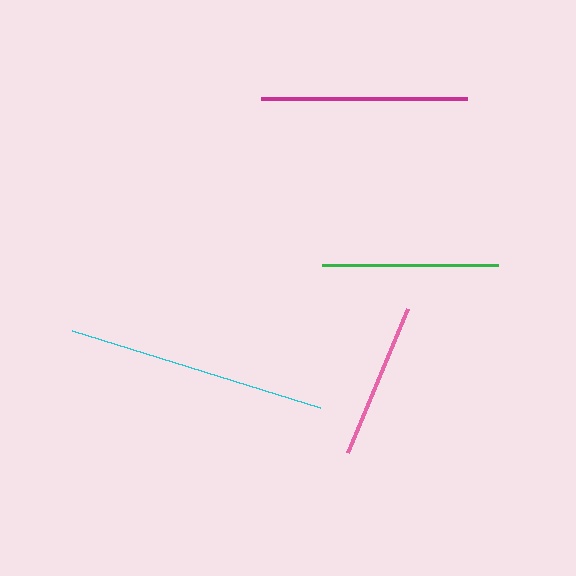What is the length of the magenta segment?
The magenta segment is approximately 206 pixels long.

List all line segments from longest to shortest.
From longest to shortest: cyan, magenta, green, pink.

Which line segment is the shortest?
The pink line is the shortest at approximately 156 pixels.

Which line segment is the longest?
The cyan line is the longest at approximately 259 pixels.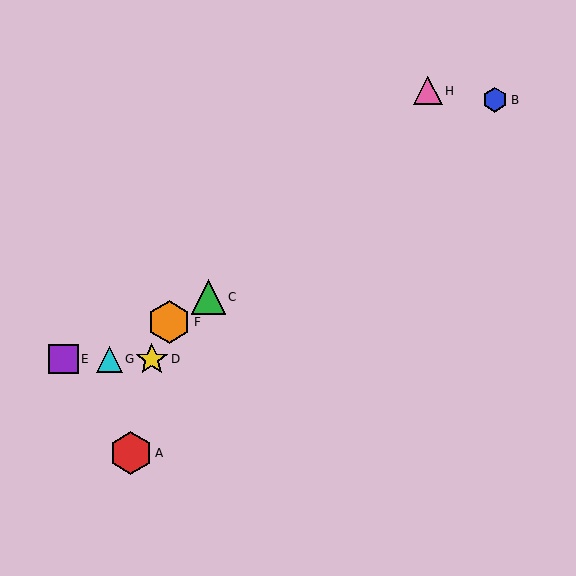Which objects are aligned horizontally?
Objects D, E, G are aligned horizontally.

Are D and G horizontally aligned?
Yes, both are at y≈359.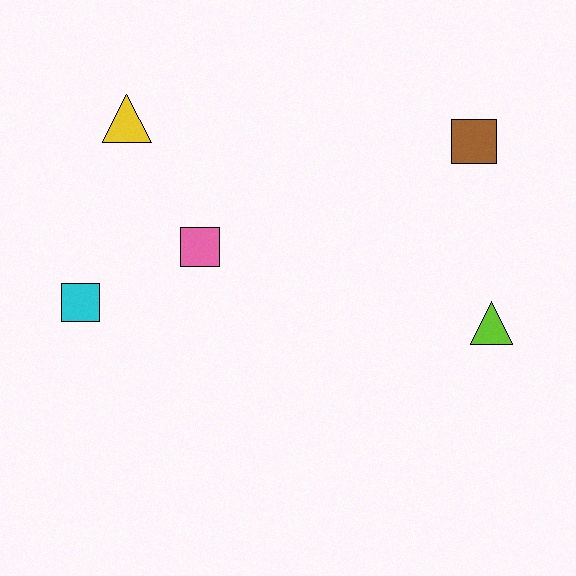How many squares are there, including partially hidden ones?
There are 3 squares.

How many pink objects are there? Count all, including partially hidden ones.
There is 1 pink object.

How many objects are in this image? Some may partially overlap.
There are 5 objects.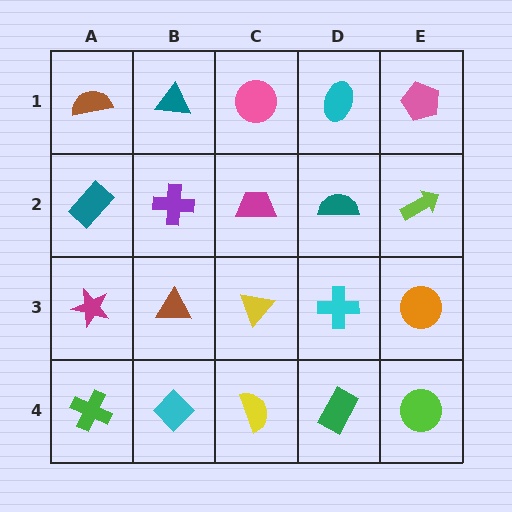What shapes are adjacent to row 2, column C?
A pink circle (row 1, column C), a yellow triangle (row 3, column C), a purple cross (row 2, column B), a teal semicircle (row 2, column D).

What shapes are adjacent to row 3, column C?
A magenta trapezoid (row 2, column C), a yellow semicircle (row 4, column C), a brown triangle (row 3, column B), a cyan cross (row 3, column D).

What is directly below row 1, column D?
A teal semicircle.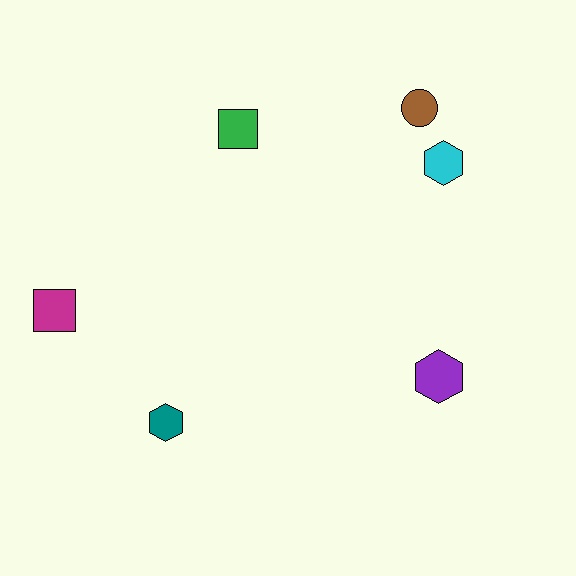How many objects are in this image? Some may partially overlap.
There are 6 objects.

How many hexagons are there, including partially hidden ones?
There are 3 hexagons.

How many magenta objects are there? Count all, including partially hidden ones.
There is 1 magenta object.